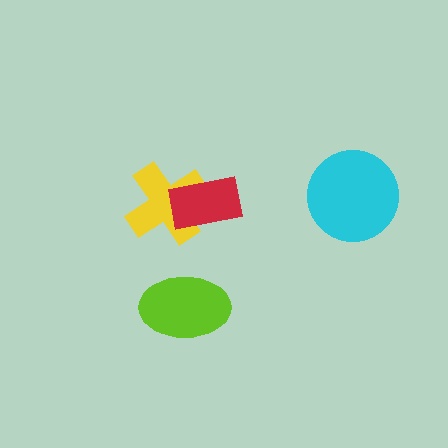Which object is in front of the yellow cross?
The red rectangle is in front of the yellow cross.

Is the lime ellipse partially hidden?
No, no other shape covers it.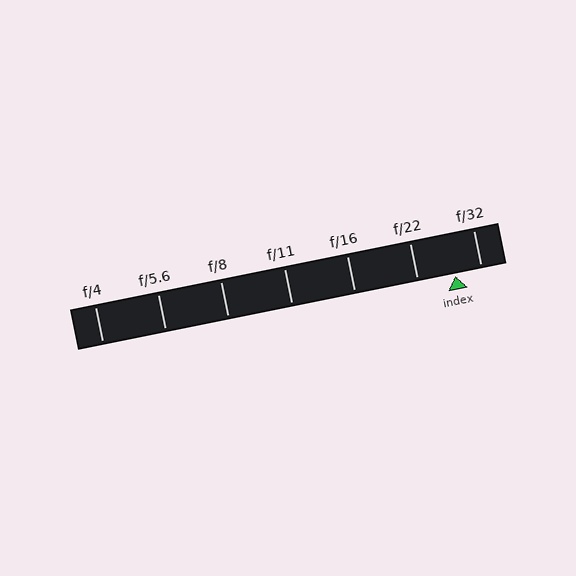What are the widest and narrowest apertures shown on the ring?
The widest aperture shown is f/4 and the narrowest is f/32.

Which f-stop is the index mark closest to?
The index mark is closest to f/32.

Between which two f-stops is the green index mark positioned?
The index mark is between f/22 and f/32.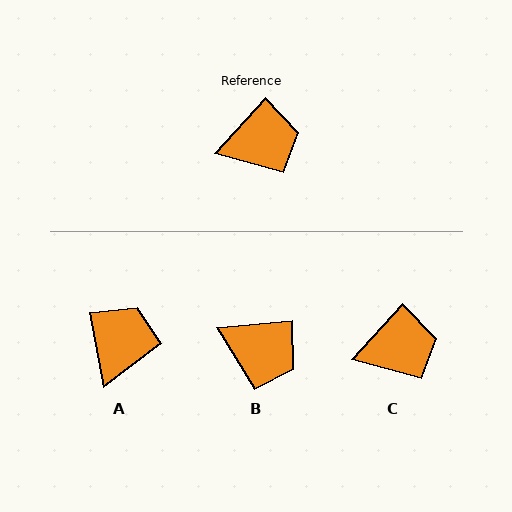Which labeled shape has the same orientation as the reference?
C.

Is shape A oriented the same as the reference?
No, it is off by about 53 degrees.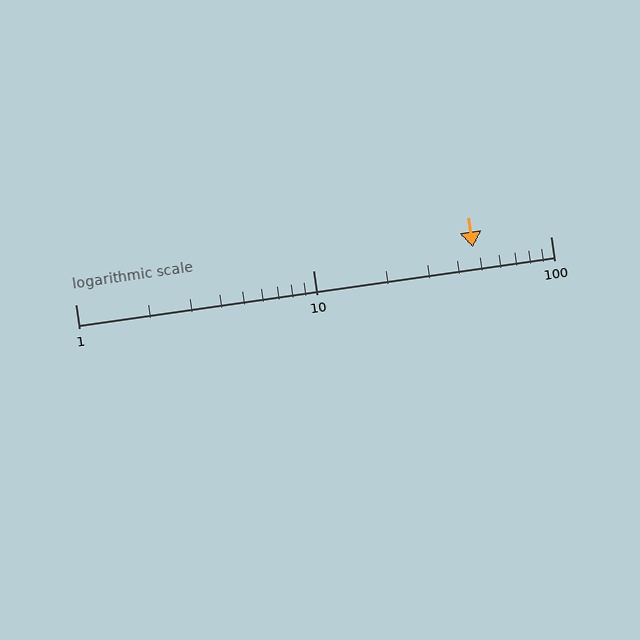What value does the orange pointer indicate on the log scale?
The pointer indicates approximately 47.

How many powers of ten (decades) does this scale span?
The scale spans 2 decades, from 1 to 100.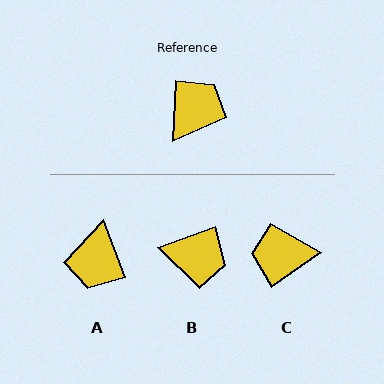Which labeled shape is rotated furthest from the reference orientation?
A, about 158 degrees away.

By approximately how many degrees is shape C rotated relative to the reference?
Approximately 127 degrees counter-clockwise.